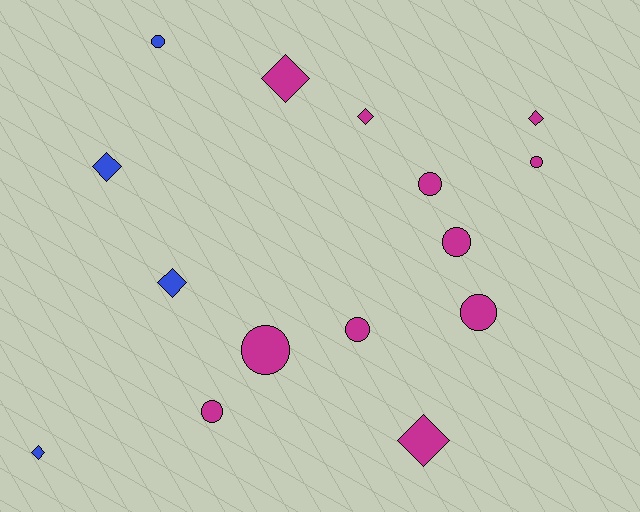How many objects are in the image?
There are 15 objects.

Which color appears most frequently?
Magenta, with 11 objects.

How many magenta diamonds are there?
There are 4 magenta diamonds.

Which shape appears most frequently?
Circle, with 8 objects.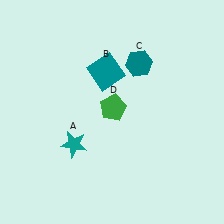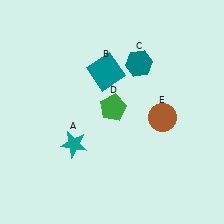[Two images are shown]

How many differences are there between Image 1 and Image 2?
There is 1 difference between the two images.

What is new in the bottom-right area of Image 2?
A brown circle (E) was added in the bottom-right area of Image 2.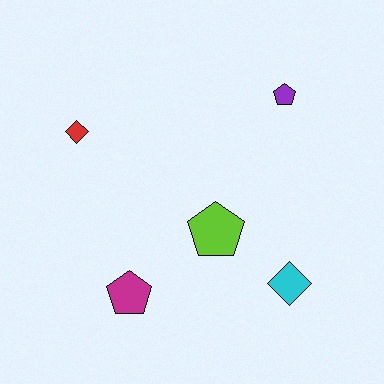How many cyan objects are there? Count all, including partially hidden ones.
There is 1 cyan object.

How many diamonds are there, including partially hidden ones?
There are 2 diamonds.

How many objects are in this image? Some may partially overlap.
There are 5 objects.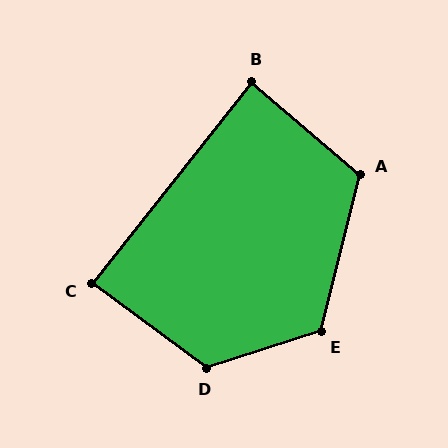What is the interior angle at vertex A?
Approximately 116 degrees (obtuse).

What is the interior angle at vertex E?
Approximately 122 degrees (obtuse).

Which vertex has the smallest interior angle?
B, at approximately 88 degrees.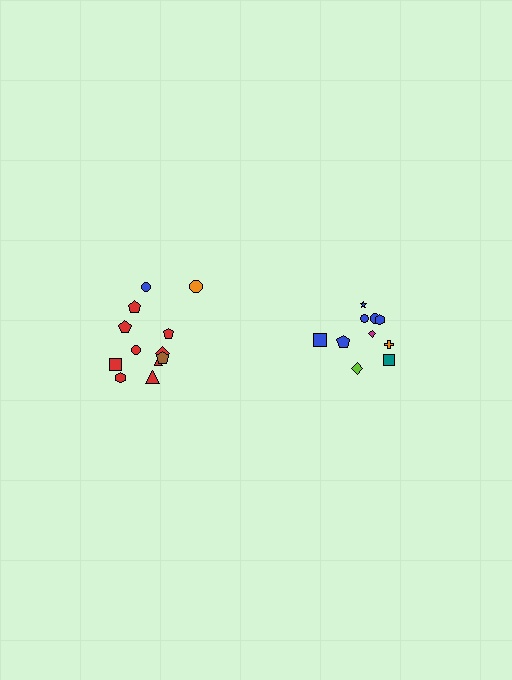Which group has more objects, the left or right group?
The left group.